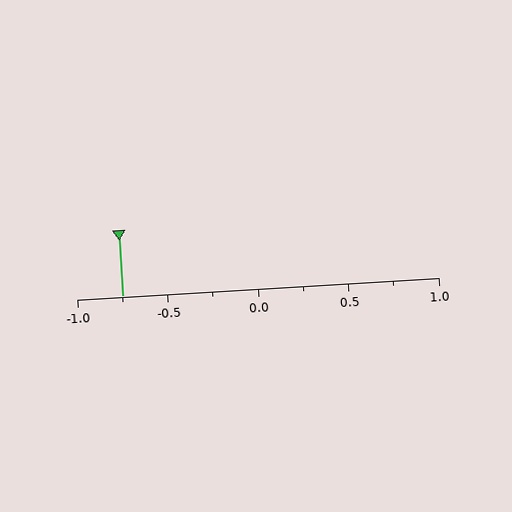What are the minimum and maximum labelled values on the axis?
The axis runs from -1.0 to 1.0.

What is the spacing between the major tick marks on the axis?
The major ticks are spaced 0.5 apart.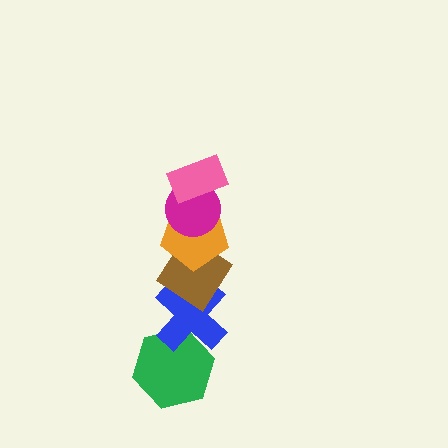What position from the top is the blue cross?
The blue cross is 5th from the top.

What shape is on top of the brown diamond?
The orange pentagon is on top of the brown diamond.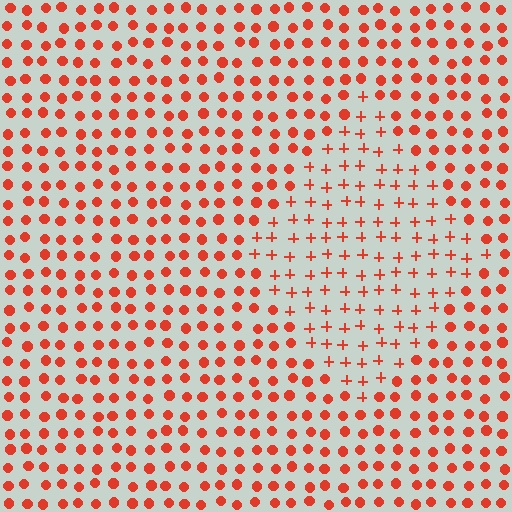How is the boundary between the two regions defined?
The boundary is defined by a change in element shape: plus signs inside vs. circles outside. All elements share the same color and spacing.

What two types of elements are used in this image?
The image uses plus signs inside the diamond region and circles outside it.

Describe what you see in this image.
The image is filled with small red elements arranged in a uniform grid. A diamond-shaped region contains plus signs, while the surrounding area contains circles. The boundary is defined purely by the change in element shape.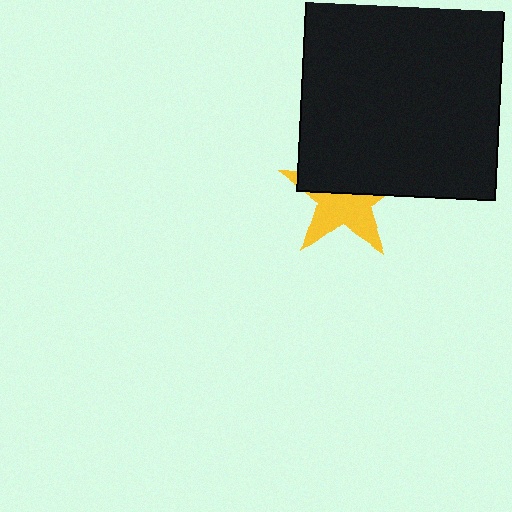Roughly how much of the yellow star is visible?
About half of it is visible (roughly 51%).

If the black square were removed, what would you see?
You would see the complete yellow star.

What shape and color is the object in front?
The object in front is a black square.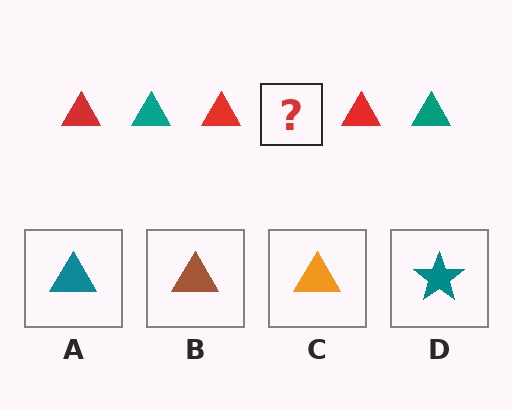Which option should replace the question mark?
Option A.